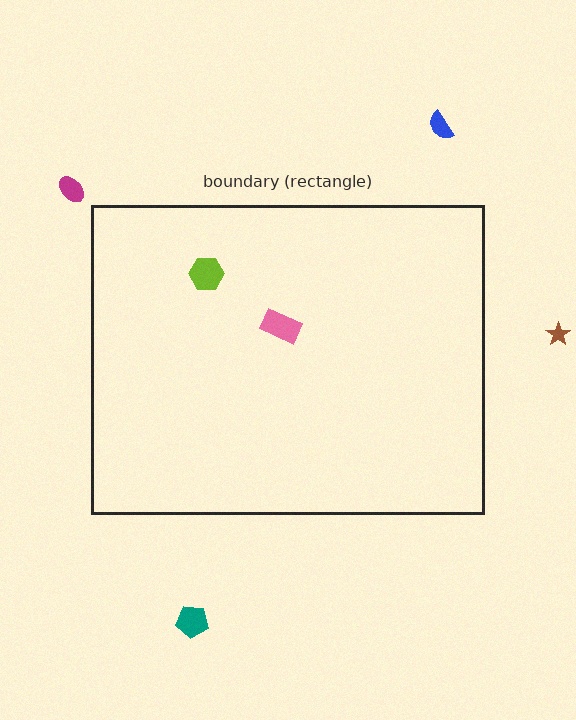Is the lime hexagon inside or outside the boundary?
Inside.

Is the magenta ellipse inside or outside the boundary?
Outside.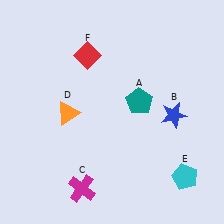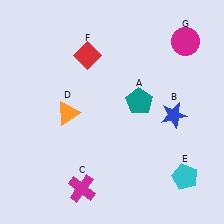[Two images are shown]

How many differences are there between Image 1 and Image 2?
There is 1 difference between the two images.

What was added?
A magenta circle (G) was added in Image 2.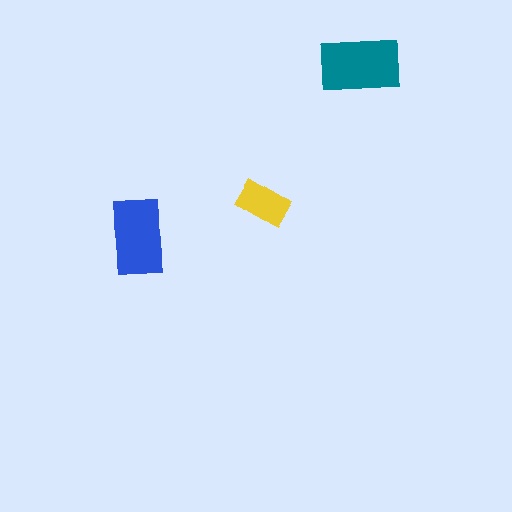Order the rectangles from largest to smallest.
the teal one, the blue one, the yellow one.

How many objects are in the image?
There are 3 objects in the image.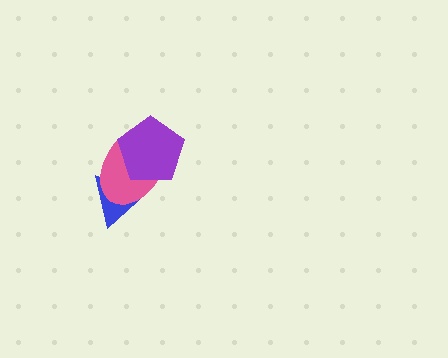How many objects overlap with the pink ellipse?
2 objects overlap with the pink ellipse.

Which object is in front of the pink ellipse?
The purple pentagon is in front of the pink ellipse.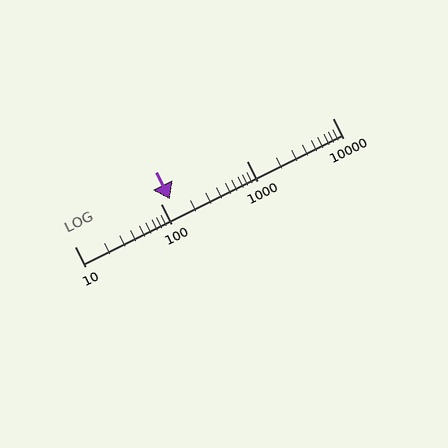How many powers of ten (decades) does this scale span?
The scale spans 3 decades, from 10 to 10000.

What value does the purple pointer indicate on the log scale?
The pointer indicates approximately 130.